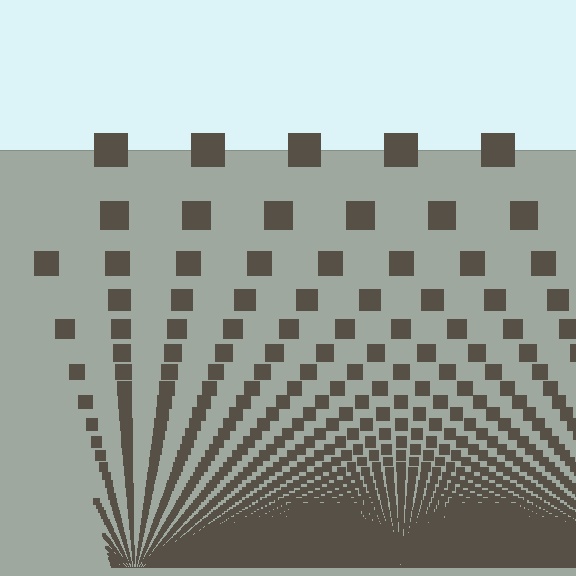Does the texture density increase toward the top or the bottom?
Density increases toward the bottom.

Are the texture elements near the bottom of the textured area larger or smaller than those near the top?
Smaller. The gradient is inverted — elements near the bottom are smaller and denser.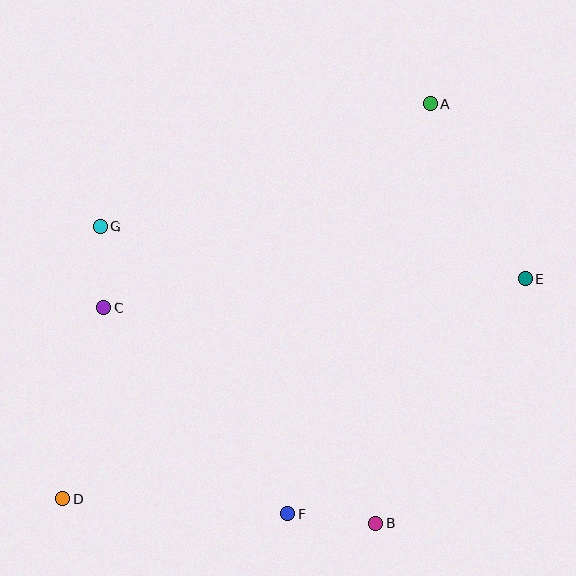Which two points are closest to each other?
Points C and G are closest to each other.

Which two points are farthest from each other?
Points A and D are farthest from each other.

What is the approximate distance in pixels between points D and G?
The distance between D and G is approximately 275 pixels.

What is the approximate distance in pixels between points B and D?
The distance between B and D is approximately 314 pixels.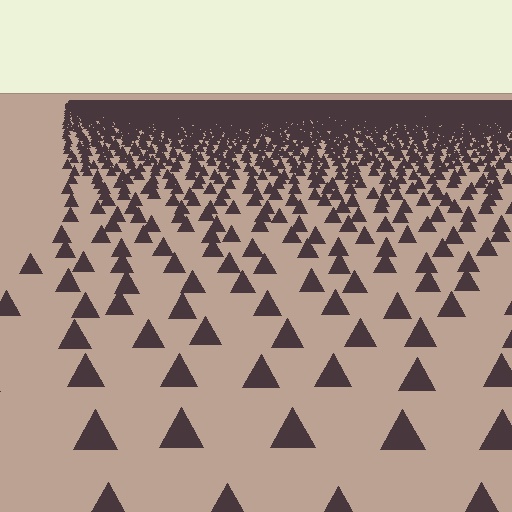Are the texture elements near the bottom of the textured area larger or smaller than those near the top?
Larger. Near the bottom, elements are closer to the viewer and appear at a bigger on-screen size.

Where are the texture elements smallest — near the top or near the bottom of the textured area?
Near the top.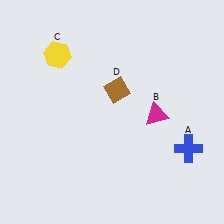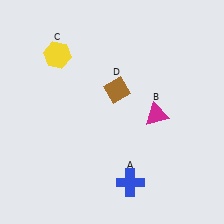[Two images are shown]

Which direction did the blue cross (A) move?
The blue cross (A) moved left.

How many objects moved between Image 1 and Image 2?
1 object moved between the two images.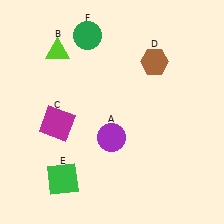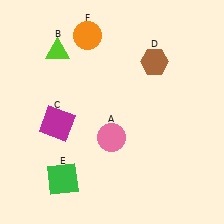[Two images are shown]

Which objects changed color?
A changed from purple to pink. F changed from green to orange.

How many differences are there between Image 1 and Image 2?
There are 2 differences between the two images.